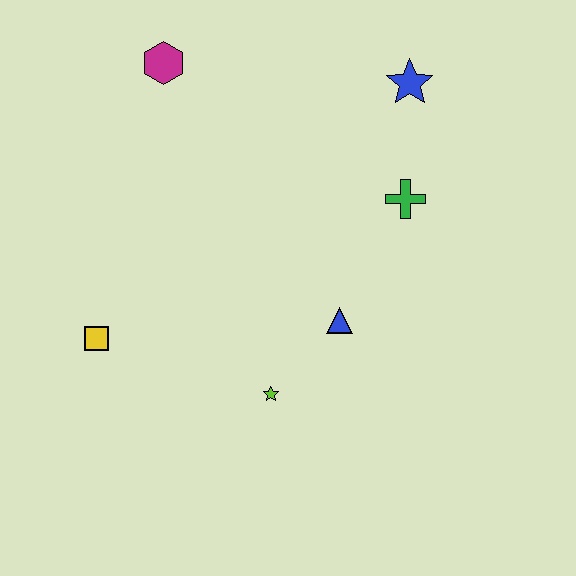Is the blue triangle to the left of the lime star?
No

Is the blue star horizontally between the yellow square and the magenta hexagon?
No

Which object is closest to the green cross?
The blue star is closest to the green cross.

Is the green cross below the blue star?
Yes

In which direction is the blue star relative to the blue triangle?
The blue star is above the blue triangle.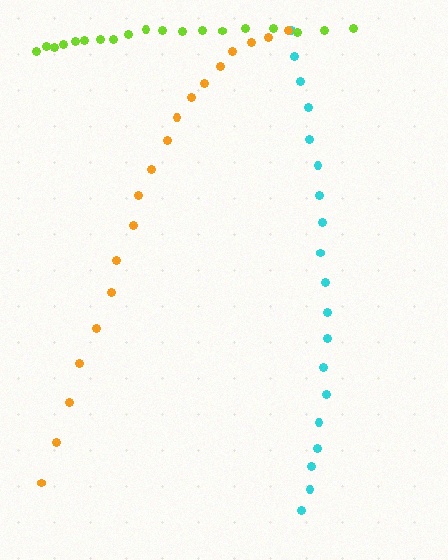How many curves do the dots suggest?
There are 3 distinct paths.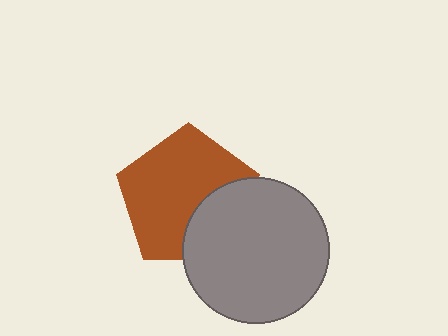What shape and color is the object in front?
The object in front is a gray circle.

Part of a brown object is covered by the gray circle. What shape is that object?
It is a pentagon.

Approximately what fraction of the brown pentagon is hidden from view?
Roughly 30% of the brown pentagon is hidden behind the gray circle.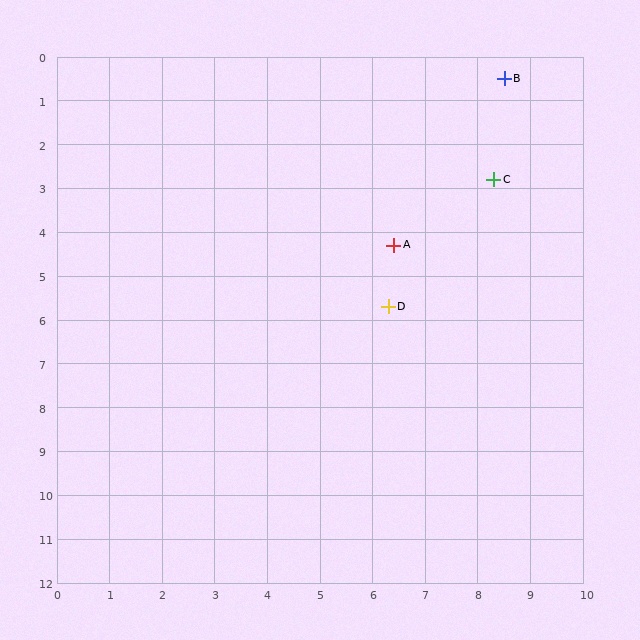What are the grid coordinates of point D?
Point D is at approximately (6.3, 5.7).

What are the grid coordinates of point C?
Point C is at approximately (8.3, 2.8).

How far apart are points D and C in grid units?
Points D and C are about 3.5 grid units apart.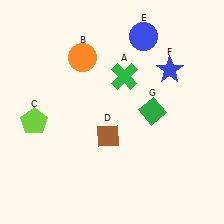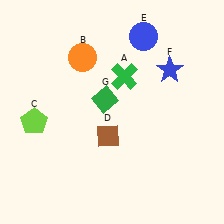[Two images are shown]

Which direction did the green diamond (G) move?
The green diamond (G) moved left.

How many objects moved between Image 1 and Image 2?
1 object moved between the two images.